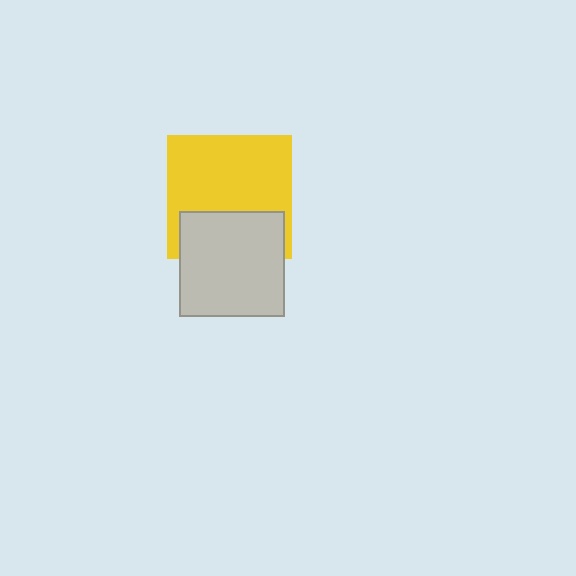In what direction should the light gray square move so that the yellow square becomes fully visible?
The light gray square should move down. That is the shortest direction to clear the overlap and leave the yellow square fully visible.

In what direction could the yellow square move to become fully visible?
The yellow square could move up. That would shift it out from behind the light gray square entirely.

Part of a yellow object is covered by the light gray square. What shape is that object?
It is a square.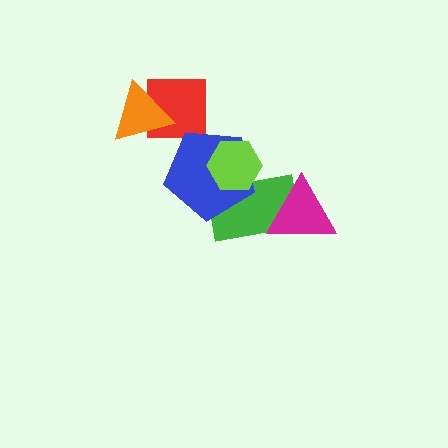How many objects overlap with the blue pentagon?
2 objects overlap with the blue pentagon.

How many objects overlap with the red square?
1 object overlaps with the red square.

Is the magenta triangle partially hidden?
No, no other shape covers it.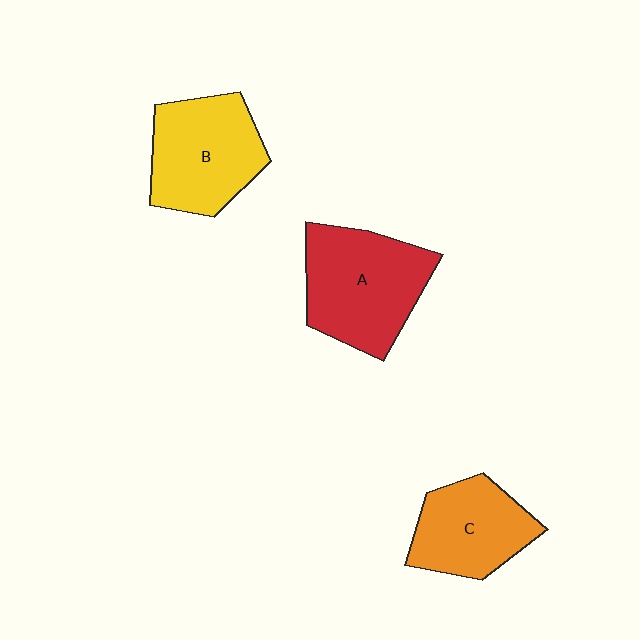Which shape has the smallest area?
Shape C (orange).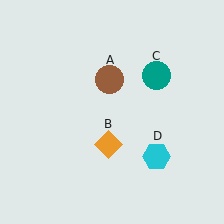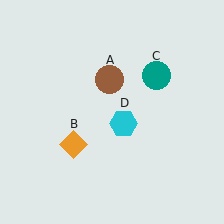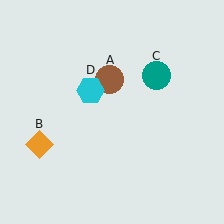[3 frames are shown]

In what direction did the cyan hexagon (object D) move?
The cyan hexagon (object D) moved up and to the left.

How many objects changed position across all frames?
2 objects changed position: orange diamond (object B), cyan hexagon (object D).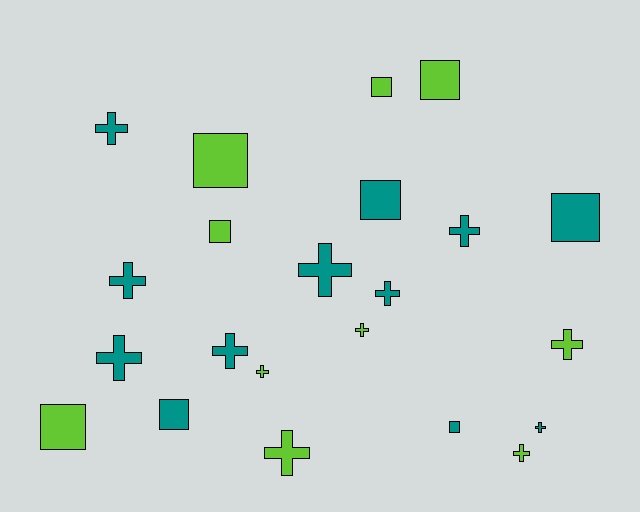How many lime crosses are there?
There are 5 lime crosses.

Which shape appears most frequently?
Cross, with 13 objects.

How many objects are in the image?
There are 22 objects.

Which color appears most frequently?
Teal, with 12 objects.